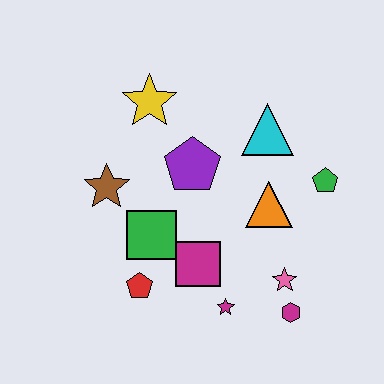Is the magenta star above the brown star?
No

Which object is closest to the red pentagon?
The green square is closest to the red pentagon.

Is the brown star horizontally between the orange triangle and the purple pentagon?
No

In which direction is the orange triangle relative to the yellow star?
The orange triangle is to the right of the yellow star.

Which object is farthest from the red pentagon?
The green pentagon is farthest from the red pentagon.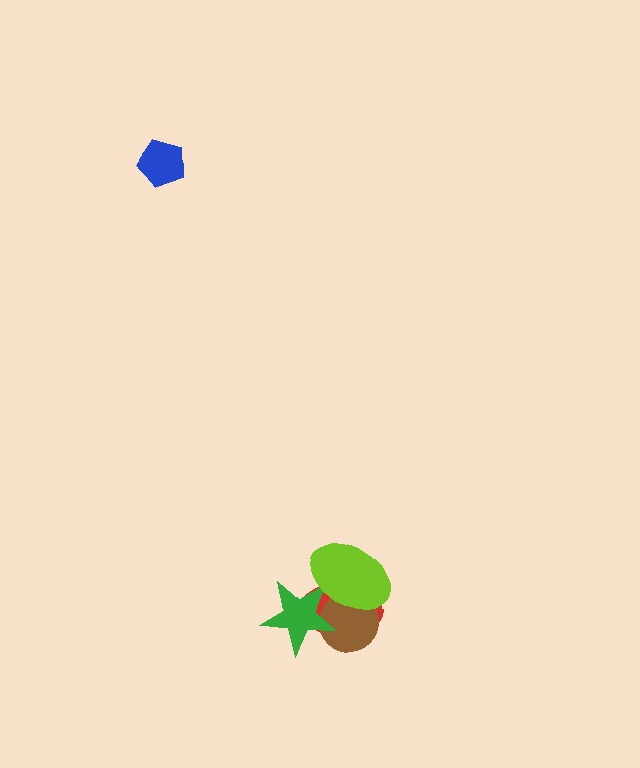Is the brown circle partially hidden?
Yes, it is partially covered by another shape.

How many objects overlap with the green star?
3 objects overlap with the green star.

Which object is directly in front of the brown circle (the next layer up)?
The green star is directly in front of the brown circle.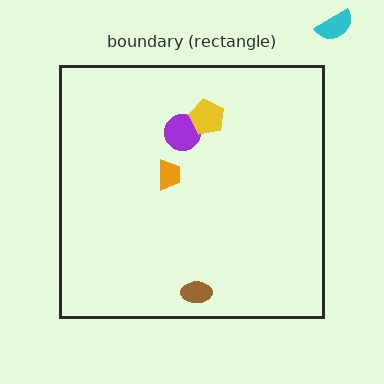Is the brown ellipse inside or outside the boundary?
Inside.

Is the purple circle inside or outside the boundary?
Inside.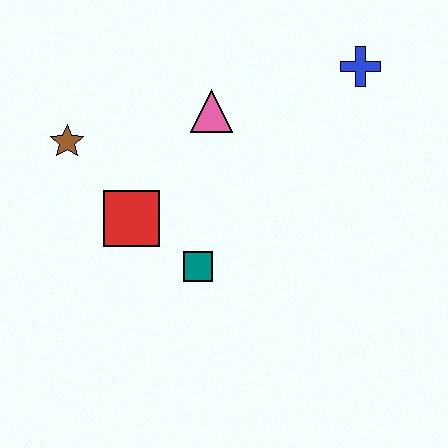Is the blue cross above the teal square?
Yes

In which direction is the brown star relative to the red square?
The brown star is above the red square.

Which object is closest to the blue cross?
The pink triangle is closest to the blue cross.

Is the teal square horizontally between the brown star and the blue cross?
Yes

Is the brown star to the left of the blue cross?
Yes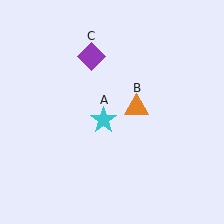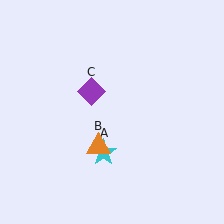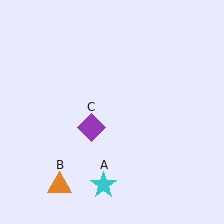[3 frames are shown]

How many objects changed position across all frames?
3 objects changed position: cyan star (object A), orange triangle (object B), purple diamond (object C).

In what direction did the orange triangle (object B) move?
The orange triangle (object B) moved down and to the left.